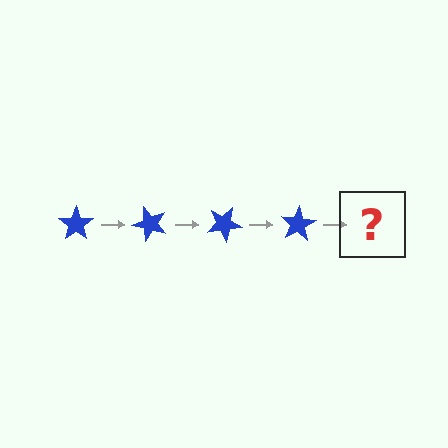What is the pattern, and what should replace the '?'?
The pattern is that the star rotates 50 degrees each step. The '?' should be a blue star rotated 200 degrees.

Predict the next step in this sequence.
The next step is a blue star rotated 200 degrees.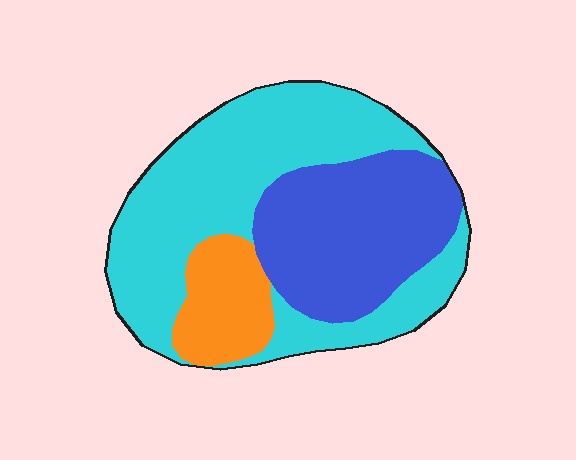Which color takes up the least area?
Orange, at roughly 15%.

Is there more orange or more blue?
Blue.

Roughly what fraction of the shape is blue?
Blue covers about 35% of the shape.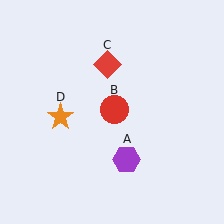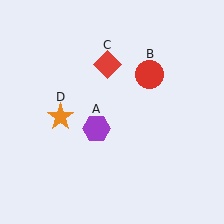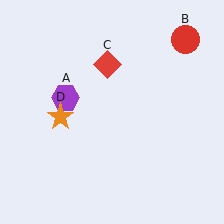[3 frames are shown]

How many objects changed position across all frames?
2 objects changed position: purple hexagon (object A), red circle (object B).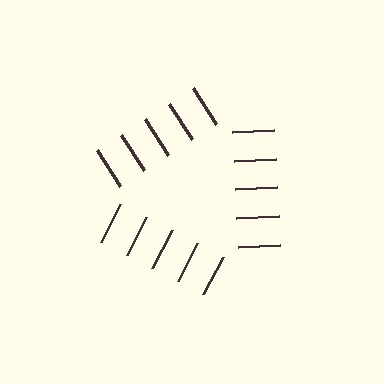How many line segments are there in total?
15 — 5 along each of the 3 edges.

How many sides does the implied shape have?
3 sides — the line-ends trace a triangle.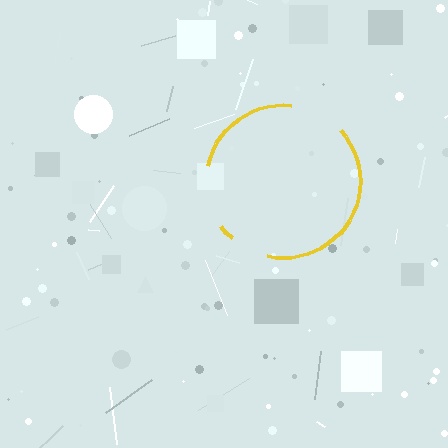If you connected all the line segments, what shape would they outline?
They would outline a circle.